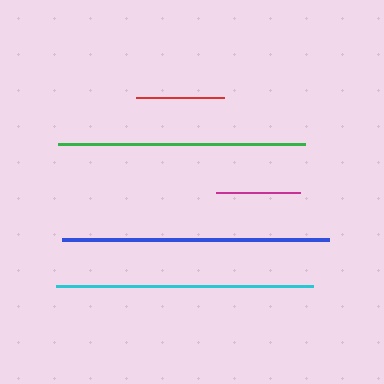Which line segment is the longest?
The blue line is the longest at approximately 267 pixels.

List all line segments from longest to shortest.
From longest to shortest: blue, cyan, green, red, magenta.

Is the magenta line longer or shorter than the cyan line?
The cyan line is longer than the magenta line.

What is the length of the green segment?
The green segment is approximately 247 pixels long.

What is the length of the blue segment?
The blue segment is approximately 267 pixels long.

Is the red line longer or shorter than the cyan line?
The cyan line is longer than the red line.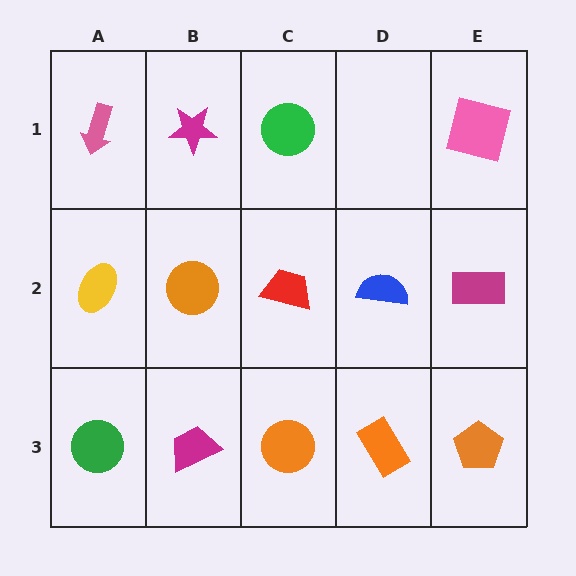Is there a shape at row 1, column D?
No, that cell is empty.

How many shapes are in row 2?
5 shapes.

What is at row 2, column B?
An orange circle.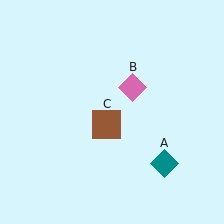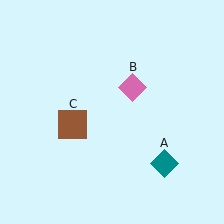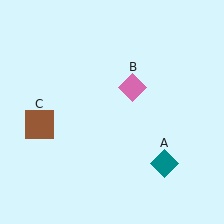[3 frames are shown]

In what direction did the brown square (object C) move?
The brown square (object C) moved left.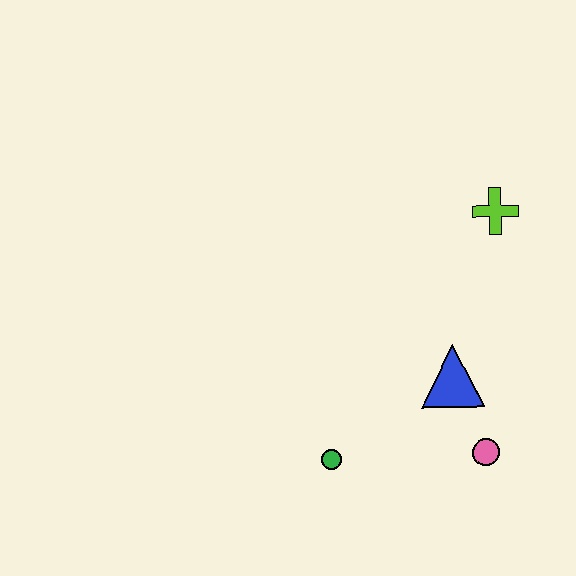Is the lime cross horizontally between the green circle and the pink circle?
No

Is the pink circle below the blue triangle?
Yes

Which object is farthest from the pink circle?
The lime cross is farthest from the pink circle.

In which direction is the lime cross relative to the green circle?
The lime cross is above the green circle.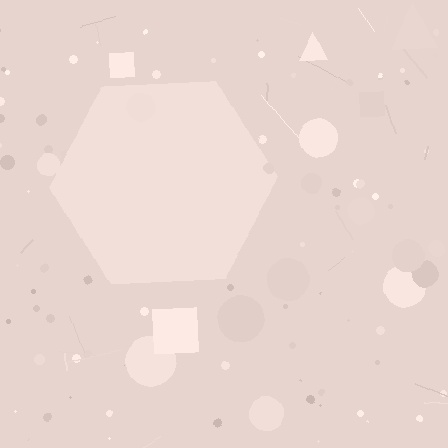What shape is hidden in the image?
A hexagon is hidden in the image.